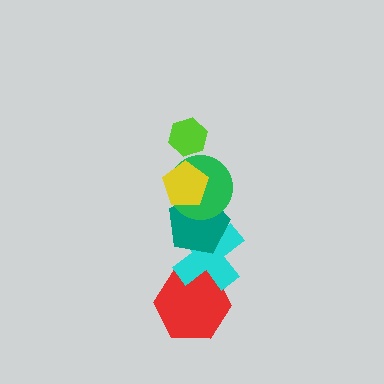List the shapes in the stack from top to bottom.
From top to bottom: the lime hexagon, the yellow pentagon, the green circle, the teal pentagon, the cyan cross, the red hexagon.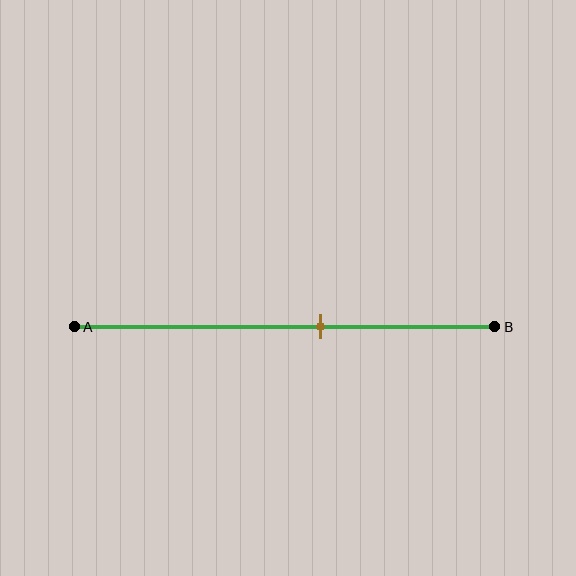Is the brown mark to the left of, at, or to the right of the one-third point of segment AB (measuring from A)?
The brown mark is to the right of the one-third point of segment AB.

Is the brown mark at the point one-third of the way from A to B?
No, the mark is at about 60% from A, not at the 33% one-third point.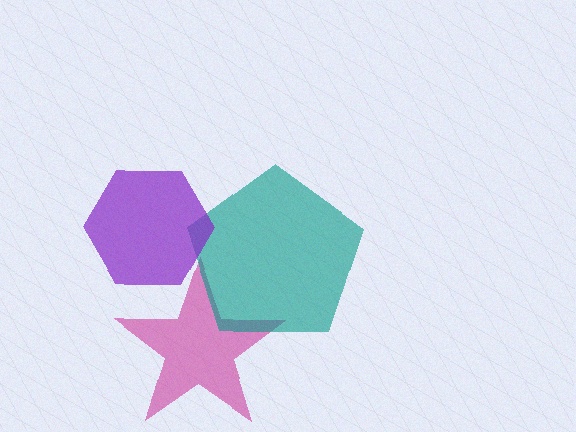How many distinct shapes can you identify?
There are 3 distinct shapes: a magenta star, a teal pentagon, a purple hexagon.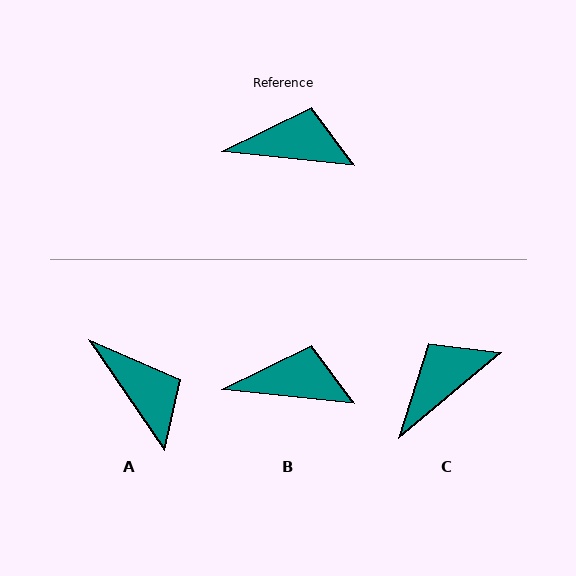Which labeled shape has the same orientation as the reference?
B.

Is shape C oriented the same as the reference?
No, it is off by about 46 degrees.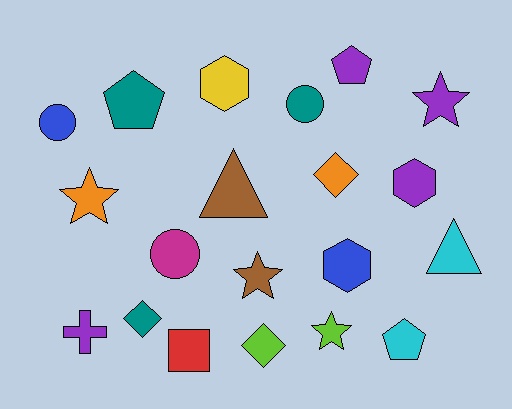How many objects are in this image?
There are 20 objects.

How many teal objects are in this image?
There are 3 teal objects.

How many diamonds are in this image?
There are 3 diamonds.